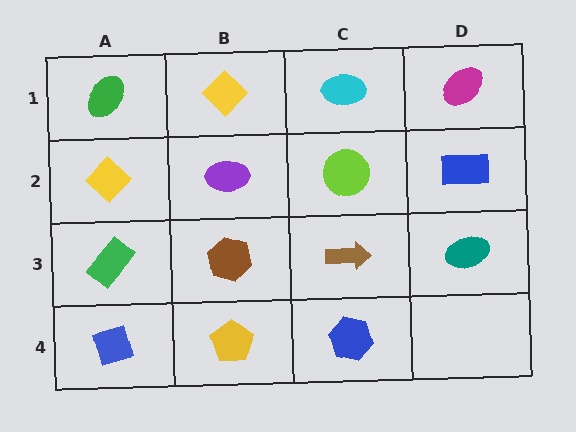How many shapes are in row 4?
3 shapes.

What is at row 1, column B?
A yellow diamond.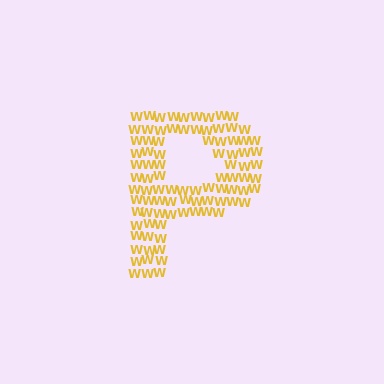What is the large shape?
The large shape is the letter P.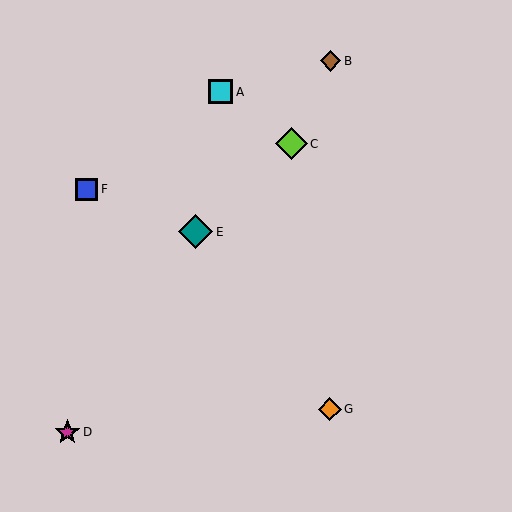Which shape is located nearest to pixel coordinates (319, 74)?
The brown diamond (labeled B) at (331, 61) is nearest to that location.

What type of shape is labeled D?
Shape D is a magenta star.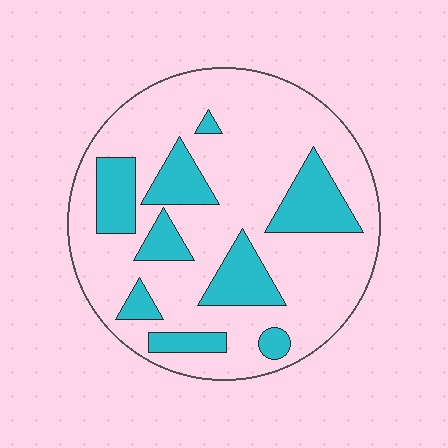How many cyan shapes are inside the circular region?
9.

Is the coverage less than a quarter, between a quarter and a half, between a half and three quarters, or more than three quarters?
Between a quarter and a half.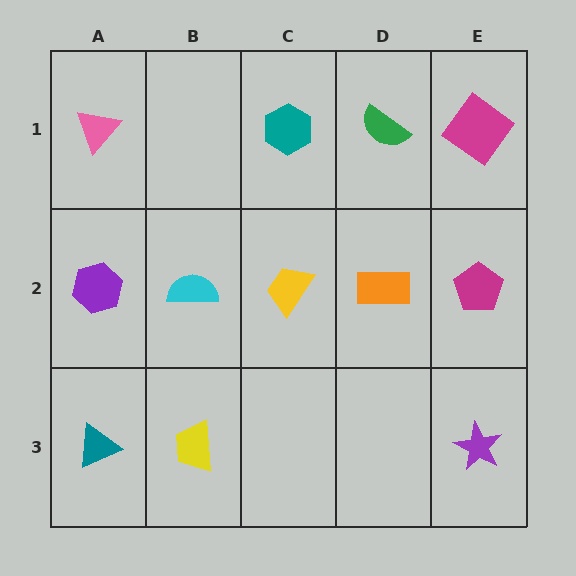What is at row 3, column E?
A purple star.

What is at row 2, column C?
A yellow trapezoid.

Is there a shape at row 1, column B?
No, that cell is empty.